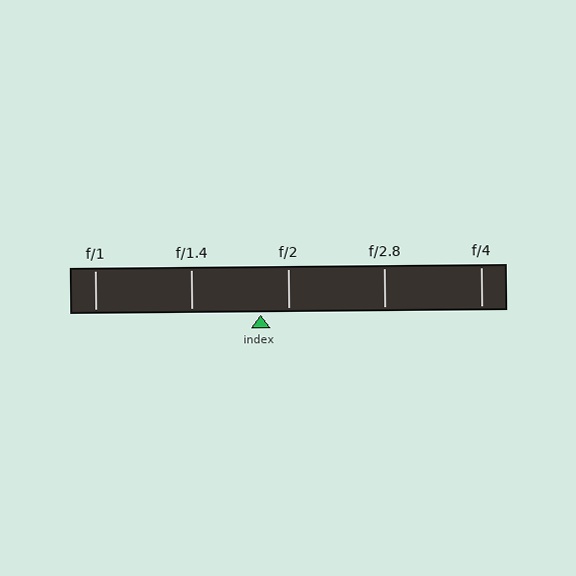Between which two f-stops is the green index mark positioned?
The index mark is between f/1.4 and f/2.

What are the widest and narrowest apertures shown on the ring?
The widest aperture shown is f/1 and the narrowest is f/4.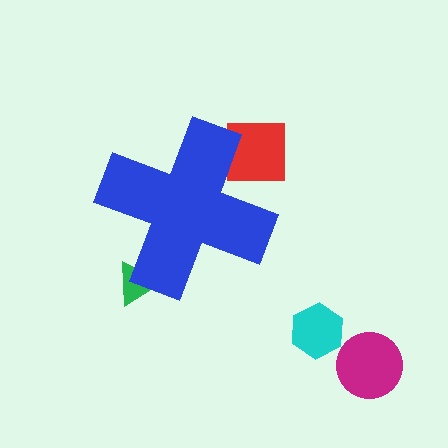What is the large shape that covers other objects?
A blue cross.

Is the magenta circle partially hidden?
No, the magenta circle is fully visible.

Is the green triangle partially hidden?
Yes, the green triangle is partially hidden behind the blue cross.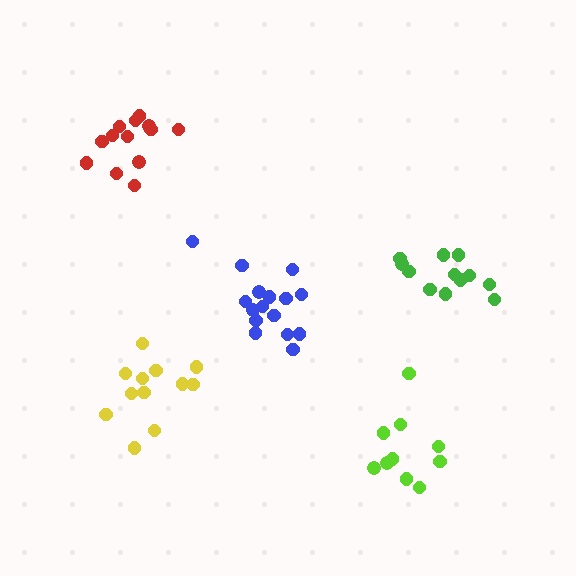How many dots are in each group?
Group 1: 16 dots, Group 2: 12 dots, Group 3: 12 dots, Group 4: 10 dots, Group 5: 13 dots (63 total).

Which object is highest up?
The red cluster is topmost.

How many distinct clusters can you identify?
There are 5 distinct clusters.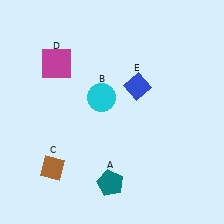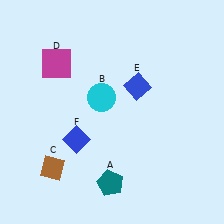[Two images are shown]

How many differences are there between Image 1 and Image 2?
There is 1 difference between the two images.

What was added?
A blue diamond (F) was added in Image 2.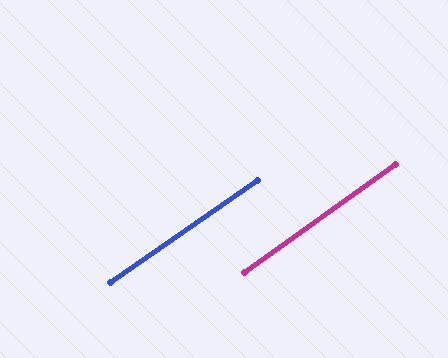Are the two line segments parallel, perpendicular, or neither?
Parallel — their directions differ by only 1.0°.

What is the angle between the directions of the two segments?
Approximately 1 degree.